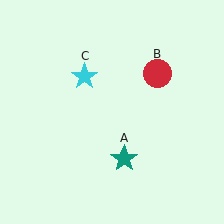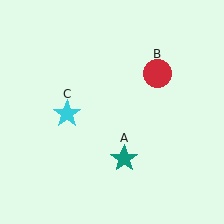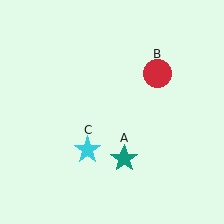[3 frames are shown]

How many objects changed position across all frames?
1 object changed position: cyan star (object C).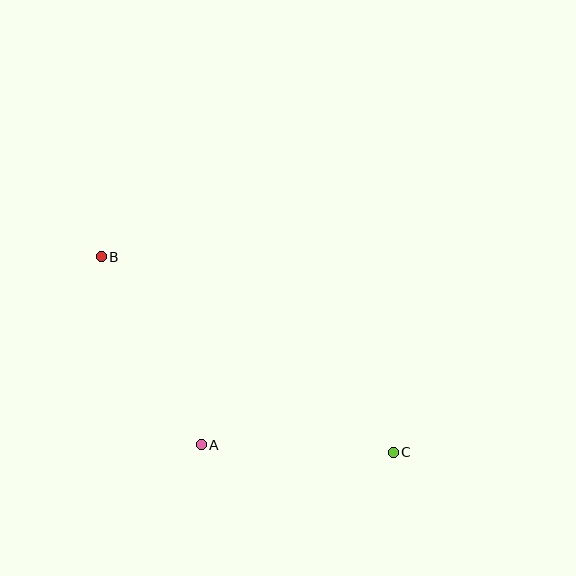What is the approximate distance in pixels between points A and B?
The distance between A and B is approximately 213 pixels.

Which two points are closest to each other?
Points A and C are closest to each other.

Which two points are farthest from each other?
Points B and C are farthest from each other.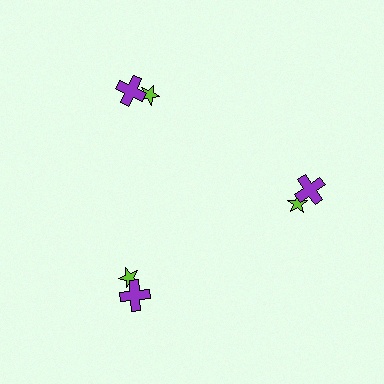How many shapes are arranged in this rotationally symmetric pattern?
There are 6 shapes, arranged in 3 groups of 2.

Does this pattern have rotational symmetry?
Yes, this pattern has 3-fold rotational symmetry. It looks the same after rotating 120 degrees around the center.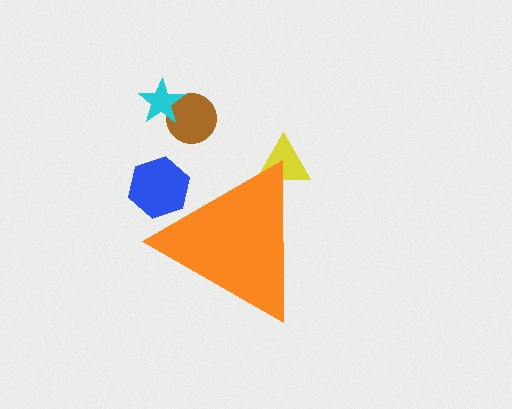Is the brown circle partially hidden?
No, the brown circle is fully visible.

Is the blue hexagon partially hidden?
Yes, the blue hexagon is partially hidden behind the orange triangle.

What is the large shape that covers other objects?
An orange triangle.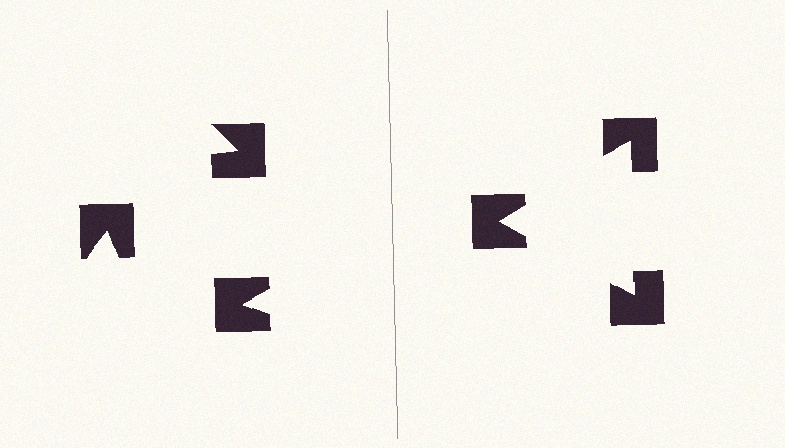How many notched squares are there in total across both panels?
6 — 3 on each side.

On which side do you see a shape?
An illusory triangle appears on the right side. On the left side the wedge cuts are rotated, so no coherent shape forms.